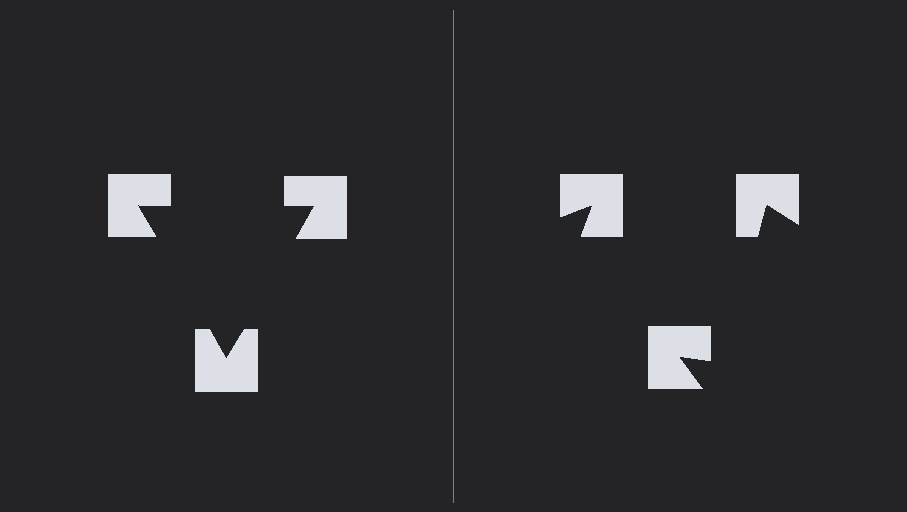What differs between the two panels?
The notched squares are positioned identically on both sides; only the wedge orientations differ. On the left they align to a triangle; on the right they are misaligned.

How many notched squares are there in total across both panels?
6 — 3 on each side.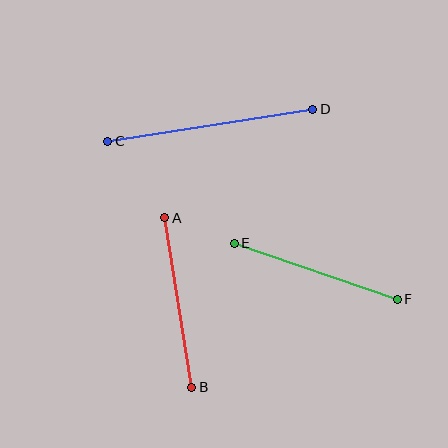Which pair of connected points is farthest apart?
Points C and D are farthest apart.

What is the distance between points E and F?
The distance is approximately 172 pixels.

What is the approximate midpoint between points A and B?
The midpoint is at approximately (178, 302) pixels.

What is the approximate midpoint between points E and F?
The midpoint is at approximately (316, 271) pixels.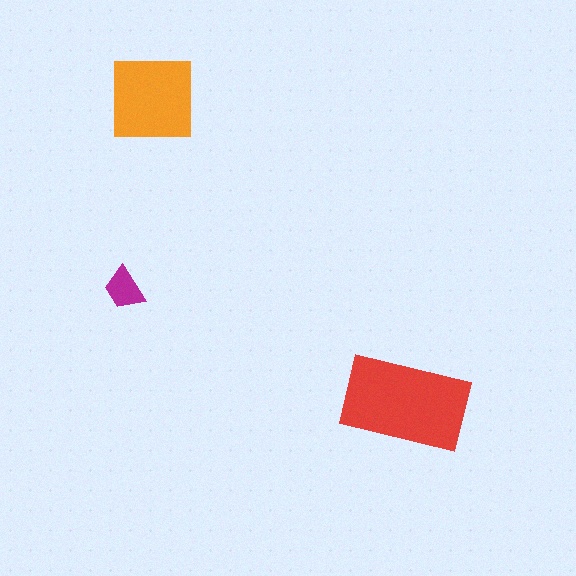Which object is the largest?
The red rectangle.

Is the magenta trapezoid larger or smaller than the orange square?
Smaller.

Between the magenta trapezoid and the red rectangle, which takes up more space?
The red rectangle.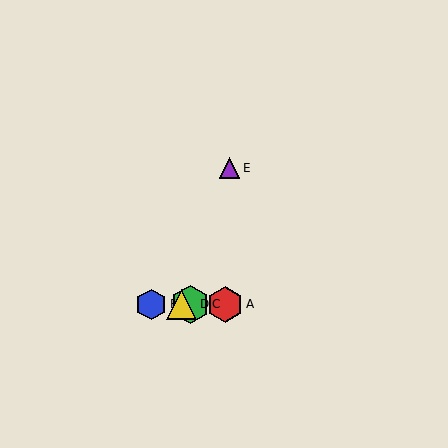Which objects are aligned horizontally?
Objects A, B, C, D are aligned horizontally.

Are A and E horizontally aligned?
No, A is at y≈305 and E is at y≈168.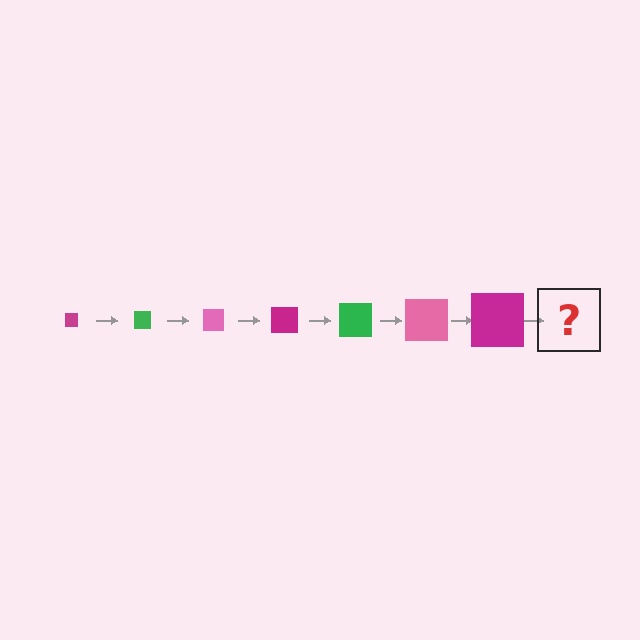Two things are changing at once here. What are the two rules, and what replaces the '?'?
The two rules are that the square grows larger each step and the color cycles through magenta, green, and pink. The '?' should be a green square, larger than the previous one.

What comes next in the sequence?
The next element should be a green square, larger than the previous one.